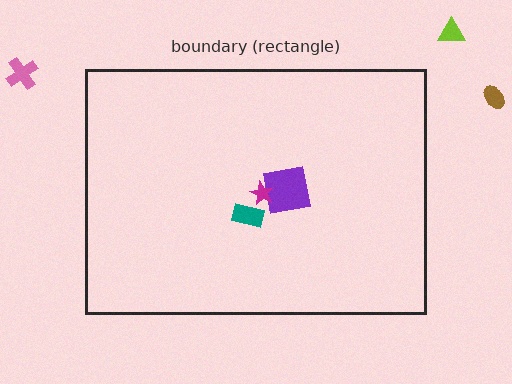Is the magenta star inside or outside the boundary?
Inside.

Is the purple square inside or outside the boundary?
Inside.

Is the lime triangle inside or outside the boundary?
Outside.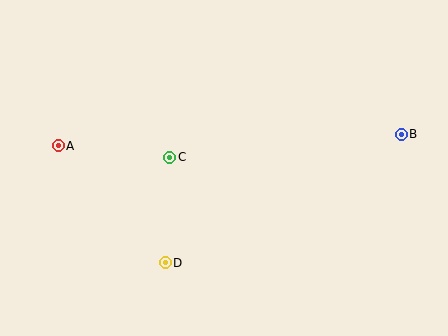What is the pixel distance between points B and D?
The distance between B and D is 269 pixels.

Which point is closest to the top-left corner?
Point A is closest to the top-left corner.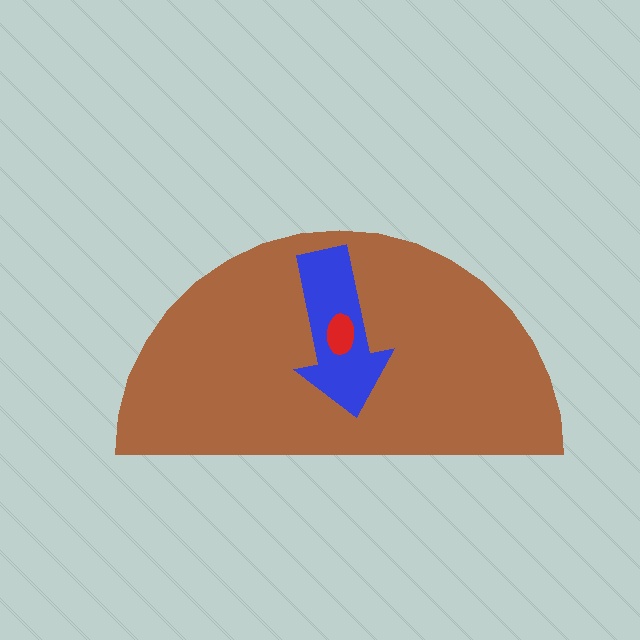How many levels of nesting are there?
3.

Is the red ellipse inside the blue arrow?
Yes.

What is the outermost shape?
The brown semicircle.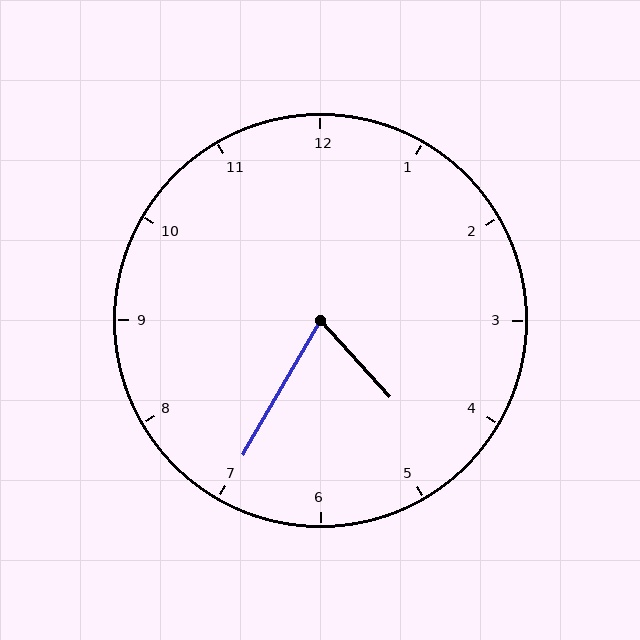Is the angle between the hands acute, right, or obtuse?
It is acute.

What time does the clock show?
4:35.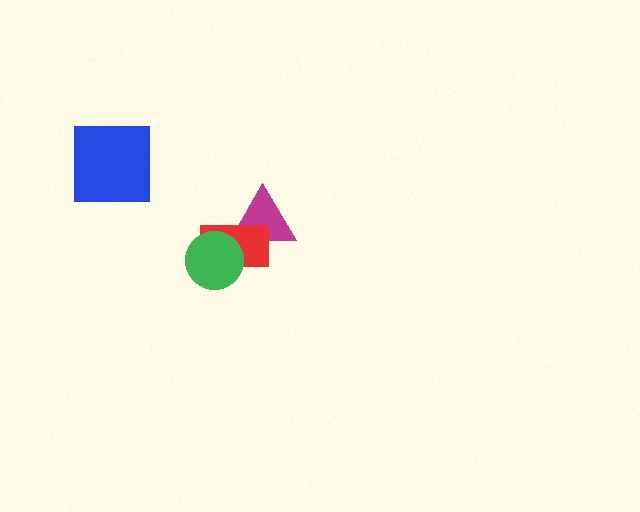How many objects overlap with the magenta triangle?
1 object overlaps with the magenta triangle.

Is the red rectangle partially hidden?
Yes, it is partially covered by another shape.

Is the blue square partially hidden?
No, no other shape covers it.